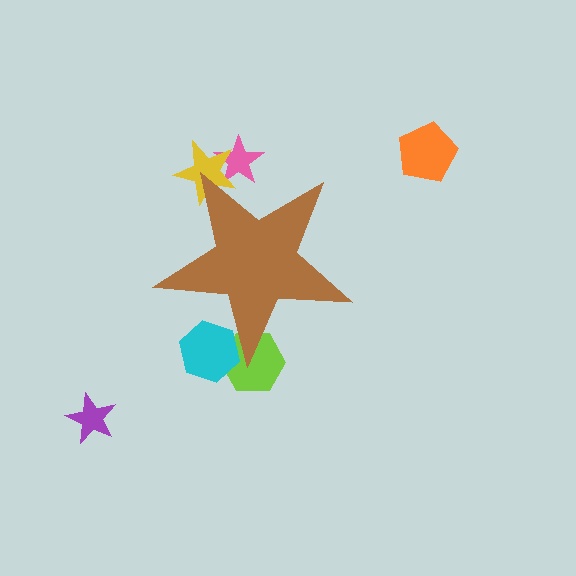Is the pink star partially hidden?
Yes, the pink star is partially hidden behind the brown star.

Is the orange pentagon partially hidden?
No, the orange pentagon is fully visible.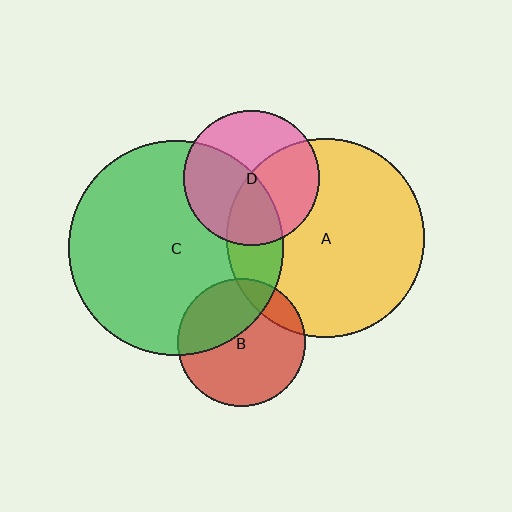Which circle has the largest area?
Circle C (green).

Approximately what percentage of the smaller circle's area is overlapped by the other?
Approximately 35%.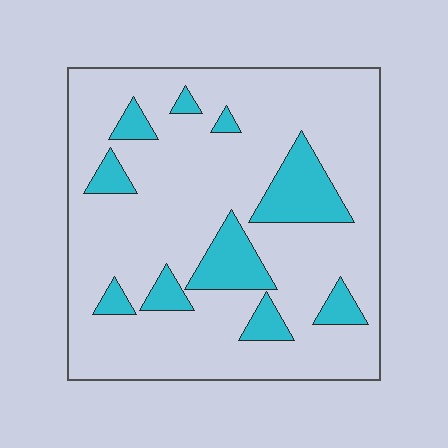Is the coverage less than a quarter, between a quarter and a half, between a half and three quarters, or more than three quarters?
Less than a quarter.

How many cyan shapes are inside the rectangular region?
10.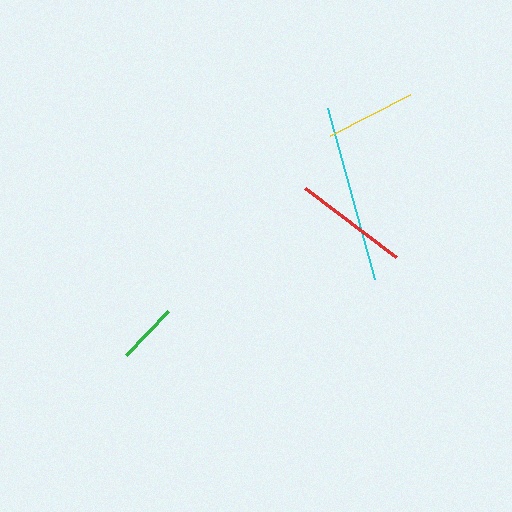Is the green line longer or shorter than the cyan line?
The cyan line is longer than the green line.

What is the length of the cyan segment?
The cyan segment is approximately 178 pixels long.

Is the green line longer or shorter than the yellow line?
The yellow line is longer than the green line.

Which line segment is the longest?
The cyan line is the longest at approximately 178 pixels.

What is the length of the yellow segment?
The yellow segment is approximately 91 pixels long.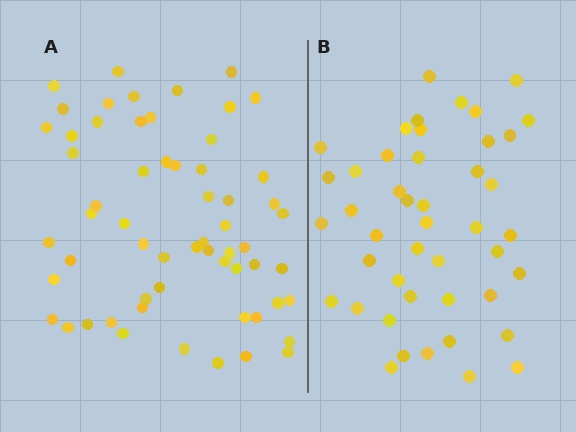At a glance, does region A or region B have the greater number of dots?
Region A (the left region) has more dots.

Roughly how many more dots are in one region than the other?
Region A has approximately 15 more dots than region B.